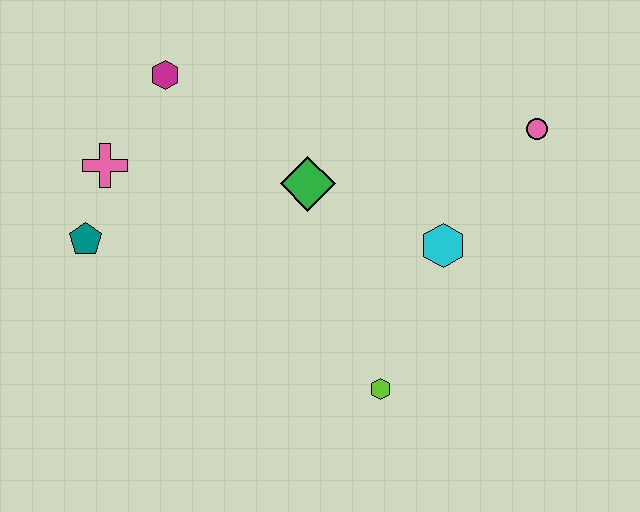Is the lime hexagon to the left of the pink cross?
No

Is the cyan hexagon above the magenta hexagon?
No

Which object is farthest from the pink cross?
The pink circle is farthest from the pink cross.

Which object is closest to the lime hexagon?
The cyan hexagon is closest to the lime hexagon.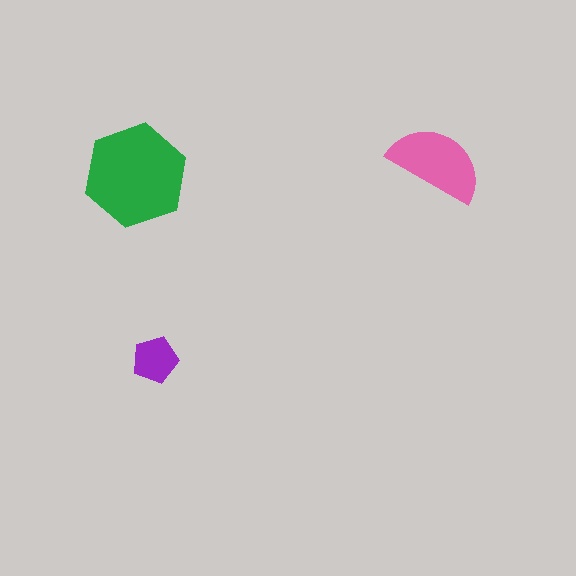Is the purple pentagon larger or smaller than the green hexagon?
Smaller.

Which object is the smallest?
The purple pentagon.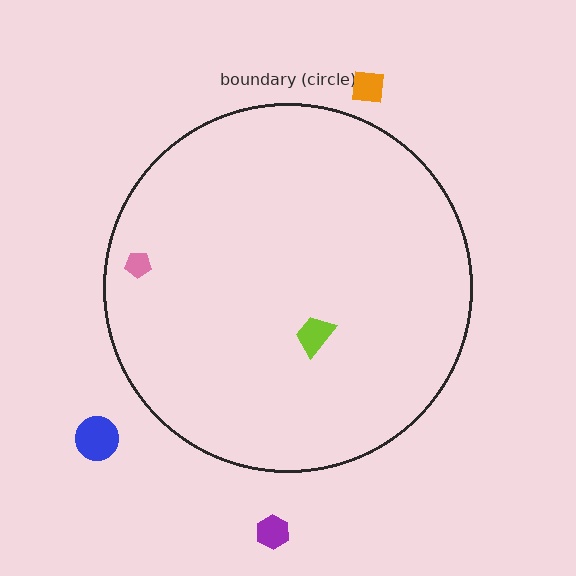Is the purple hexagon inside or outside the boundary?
Outside.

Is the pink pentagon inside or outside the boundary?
Inside.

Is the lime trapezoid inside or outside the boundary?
Inside.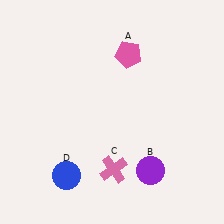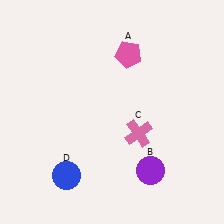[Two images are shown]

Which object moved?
The pink cross (C) moved up.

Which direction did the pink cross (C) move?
The pink cross (C) moved up.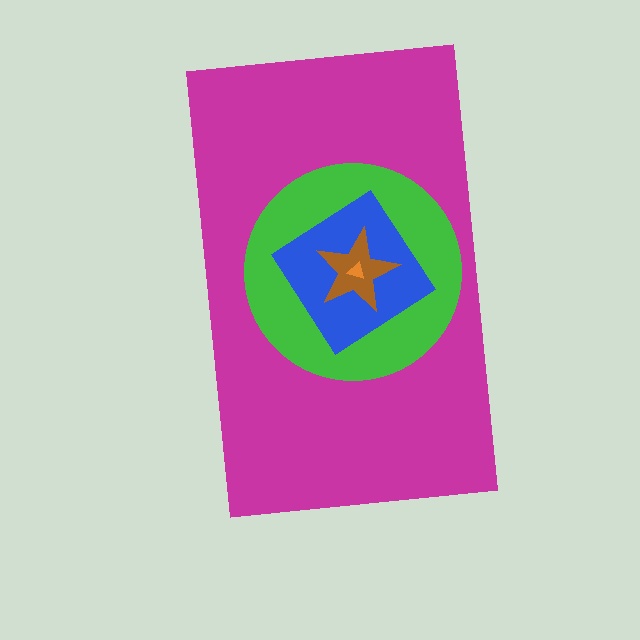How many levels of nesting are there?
5.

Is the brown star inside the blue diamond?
Yes.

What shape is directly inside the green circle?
The blue diamond.